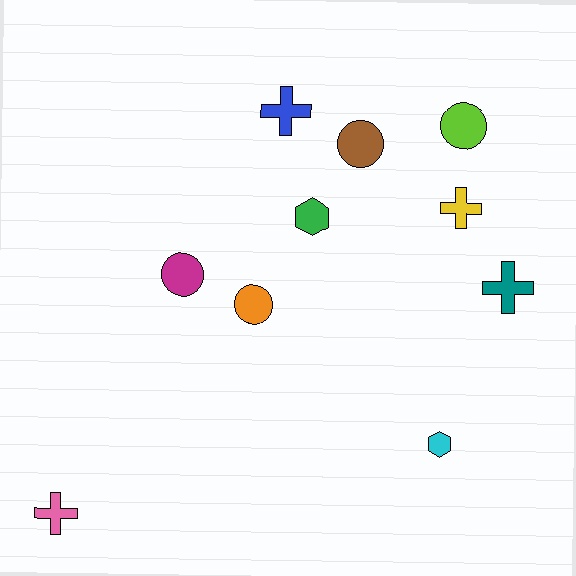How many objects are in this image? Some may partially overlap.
There are 10 objects.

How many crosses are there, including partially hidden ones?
There are 4 crosses.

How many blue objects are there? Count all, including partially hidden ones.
There is 1 blue object.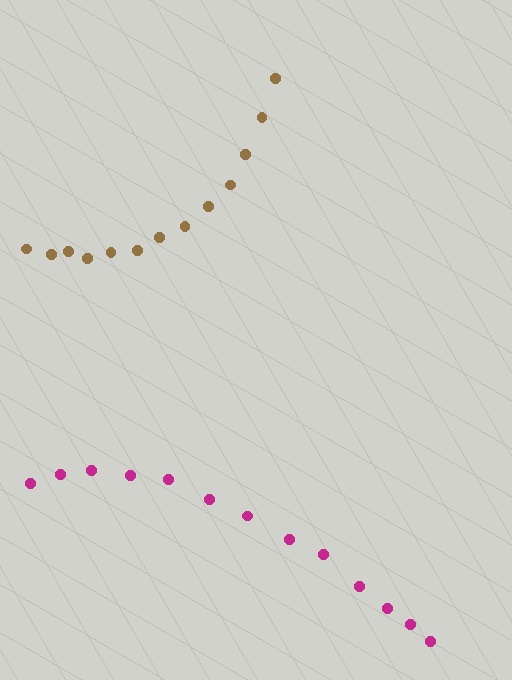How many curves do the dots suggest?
There are 2 distinct paths.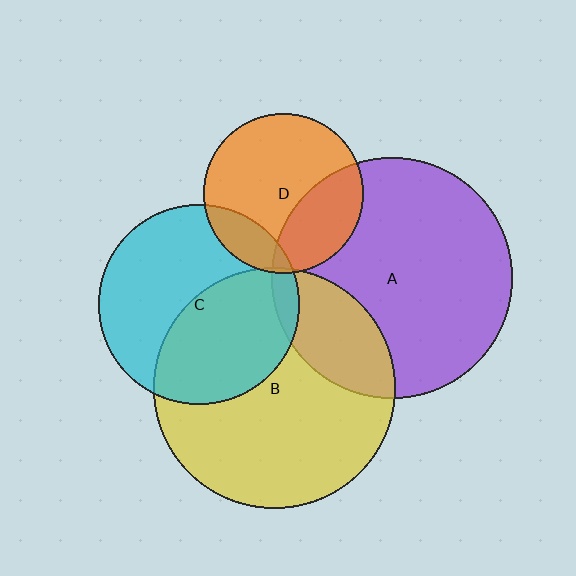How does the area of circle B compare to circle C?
Approximately 1.5 times.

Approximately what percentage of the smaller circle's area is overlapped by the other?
Approximately 5%.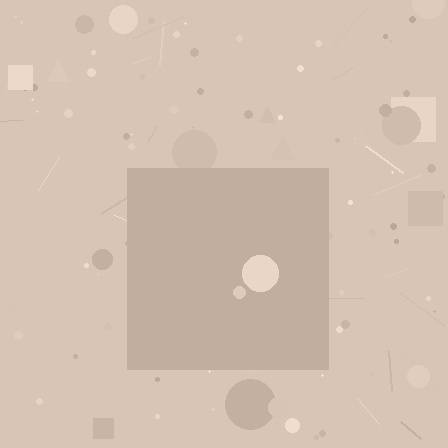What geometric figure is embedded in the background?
A square is embedded in the background.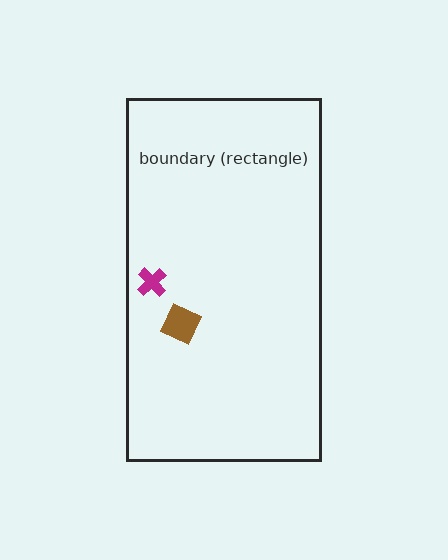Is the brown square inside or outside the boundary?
Inside.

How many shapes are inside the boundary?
2 inside, 0 outside.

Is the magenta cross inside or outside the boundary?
Inside.